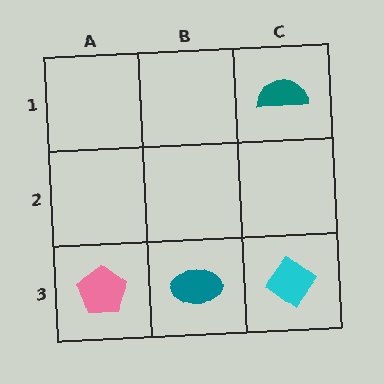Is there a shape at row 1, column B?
No, that cell is empty.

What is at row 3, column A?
A pink pentagon.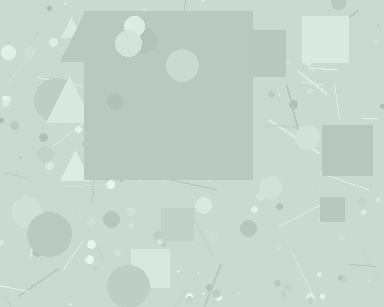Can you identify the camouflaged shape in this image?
The camouflaged shape is a square.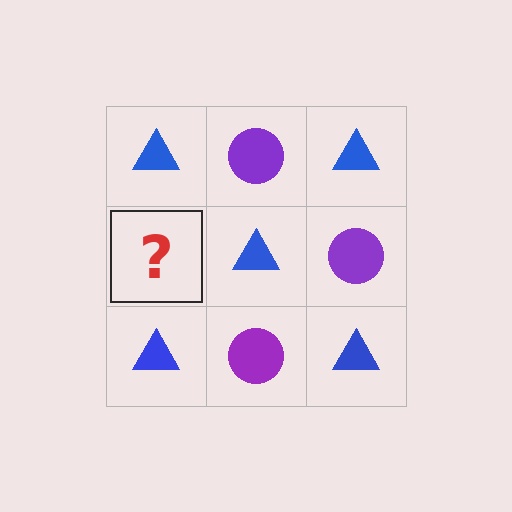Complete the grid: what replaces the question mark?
The question mark should be replaced with a purple circle.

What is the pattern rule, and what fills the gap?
The rule is that it alternates blue triangle and purple circle in a checkerboard pattern. The gap should be filled with a purple circle.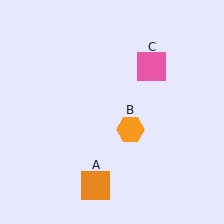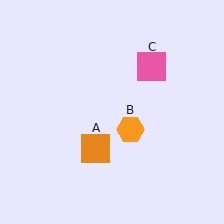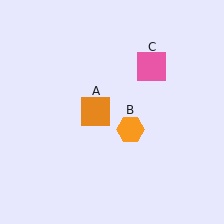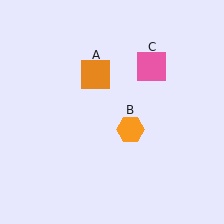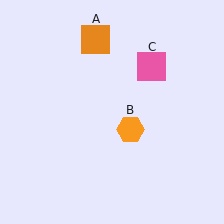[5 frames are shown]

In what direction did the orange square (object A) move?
The orange square (object A) moved up.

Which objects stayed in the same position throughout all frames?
Orange hexagon (object B) and pink square (object C) remained stationary.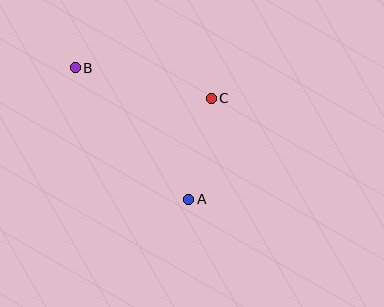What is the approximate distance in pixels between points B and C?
The distance between B and C is approximately 139 pixels.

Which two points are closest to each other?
Points A and C are closest to each other.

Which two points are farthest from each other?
Points A and B are farthest from each other.